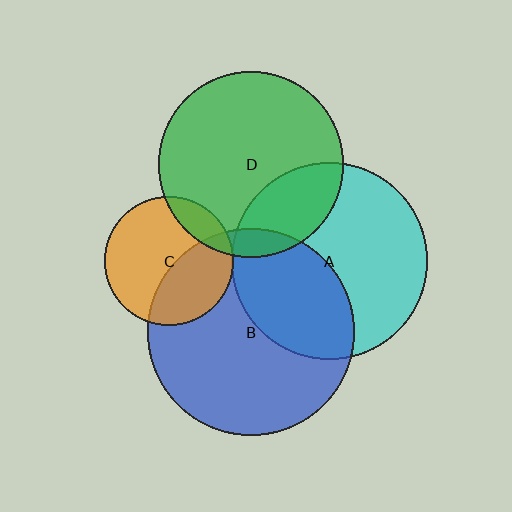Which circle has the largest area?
Circle B (blue).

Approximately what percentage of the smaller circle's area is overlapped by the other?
Approximately 5%.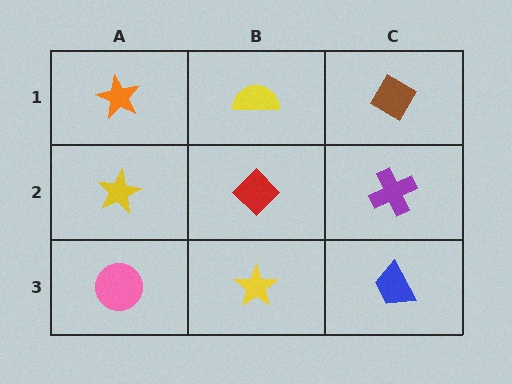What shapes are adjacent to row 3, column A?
A yellow star (row 2, column A), a yellow star (row 3, column B).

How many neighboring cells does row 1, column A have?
2.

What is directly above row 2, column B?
A yellow semicircle.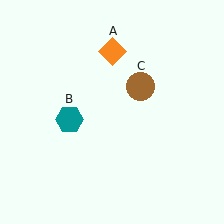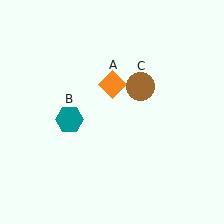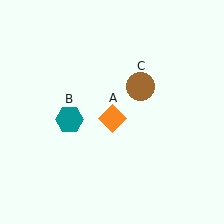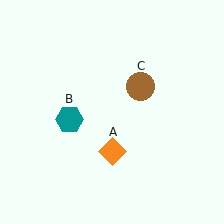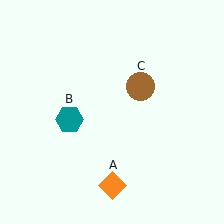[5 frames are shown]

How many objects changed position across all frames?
1 object changed position: orange diamond (object A).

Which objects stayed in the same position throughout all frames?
Teal hexagon (object B) and brown circle (object C) remained stationary.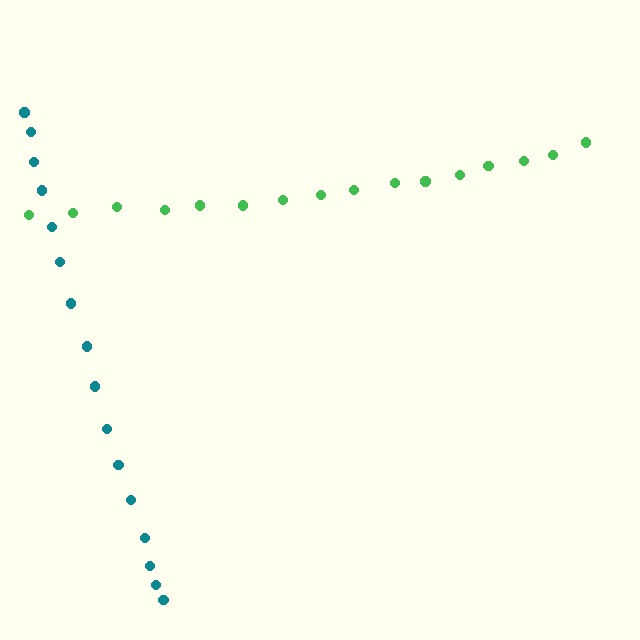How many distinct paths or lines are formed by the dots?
There are 2 distinct paths.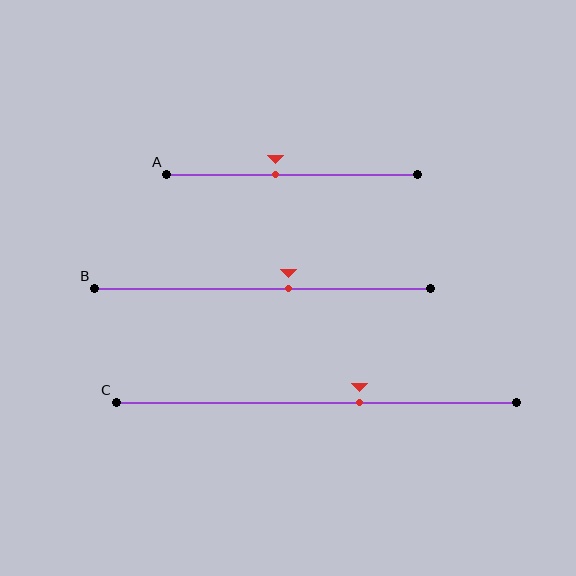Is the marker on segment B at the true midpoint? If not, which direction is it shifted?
No, the marker on segment B is shifted to the right by about 8% of the segment length.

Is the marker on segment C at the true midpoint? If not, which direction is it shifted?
No, the marker on segment C is shifted to the right by about 11% of the segment length.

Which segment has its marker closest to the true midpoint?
Segment A has its marker closest to the true midpoint.